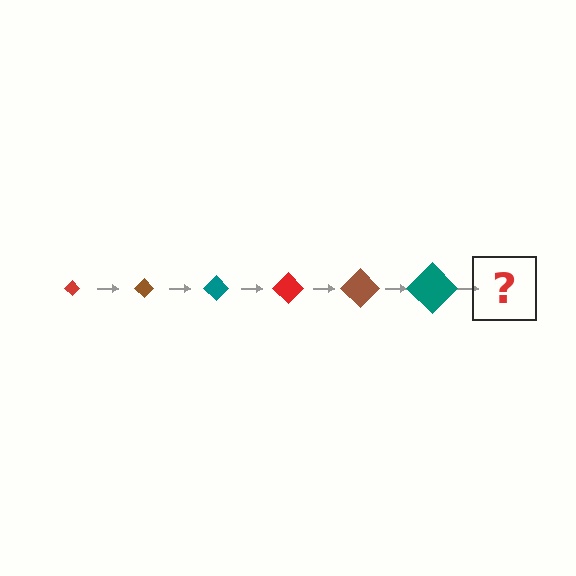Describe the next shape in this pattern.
It should be a red diamond, larger than the previous one.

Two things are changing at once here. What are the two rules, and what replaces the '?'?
The two rules are that the diamond grows larger each step and the color cycles through red, brown, and teal. The '?' should be a red diamond, larger than the previous one.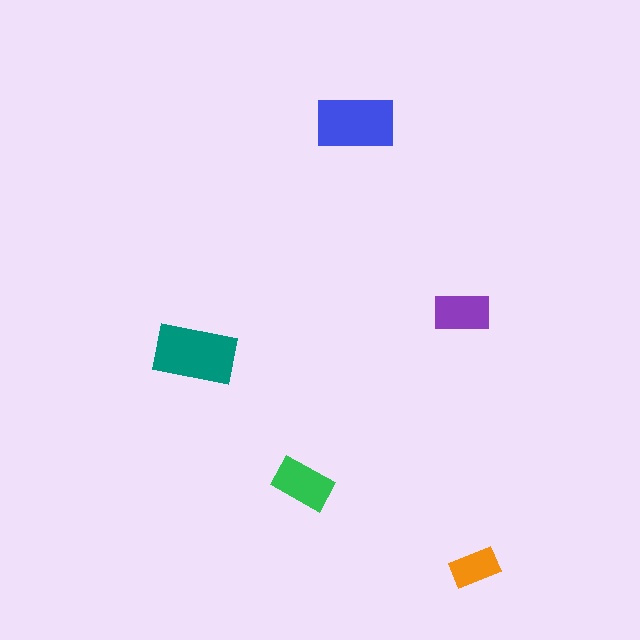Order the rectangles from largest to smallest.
the teal one, the blue one, the green one, the purple one, the orange one.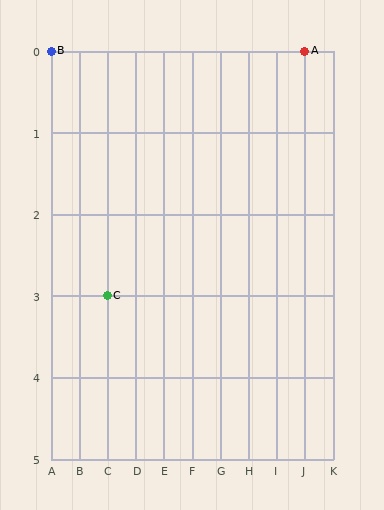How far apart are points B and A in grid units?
Points B and A are 9 columns apart.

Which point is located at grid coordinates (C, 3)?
Point C is at (C, 3).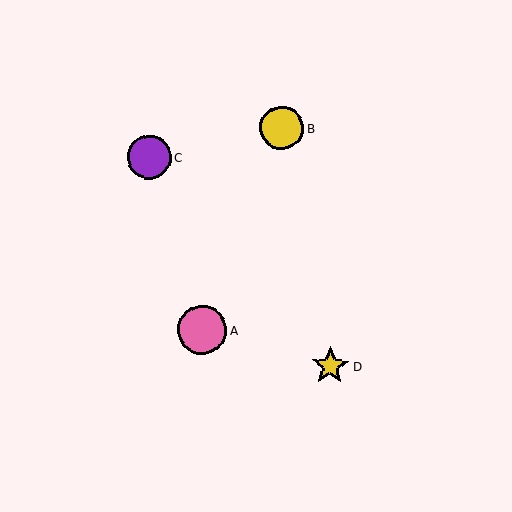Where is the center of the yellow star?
The center of the yellow star is at (331, 366).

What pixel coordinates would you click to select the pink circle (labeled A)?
Click at (202, 330) to select the pink circle A.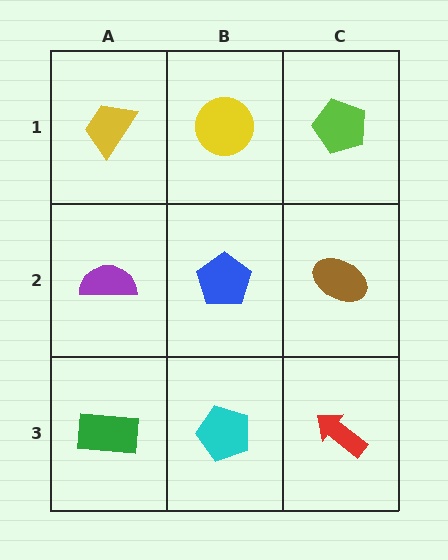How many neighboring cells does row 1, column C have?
2.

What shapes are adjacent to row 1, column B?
A blue pentagon (row 2, column B), a yellow trapezoid (row 1, column A), a lime pentagon (row 1, column C).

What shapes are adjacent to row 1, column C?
A brown ellipse (row 2, column C), a yellow circle (row 1, column B).